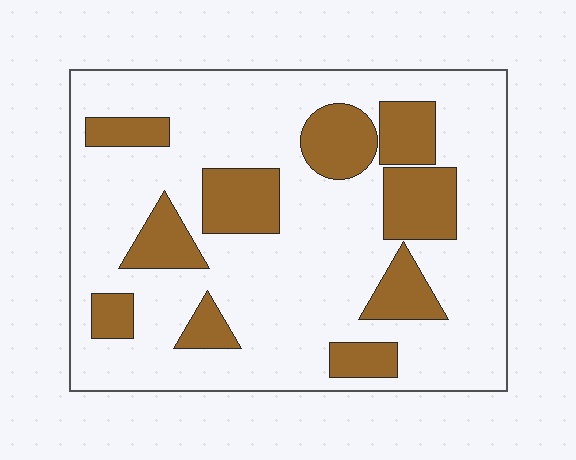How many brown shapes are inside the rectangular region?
10.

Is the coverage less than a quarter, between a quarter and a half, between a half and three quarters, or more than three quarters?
Less than a quarter.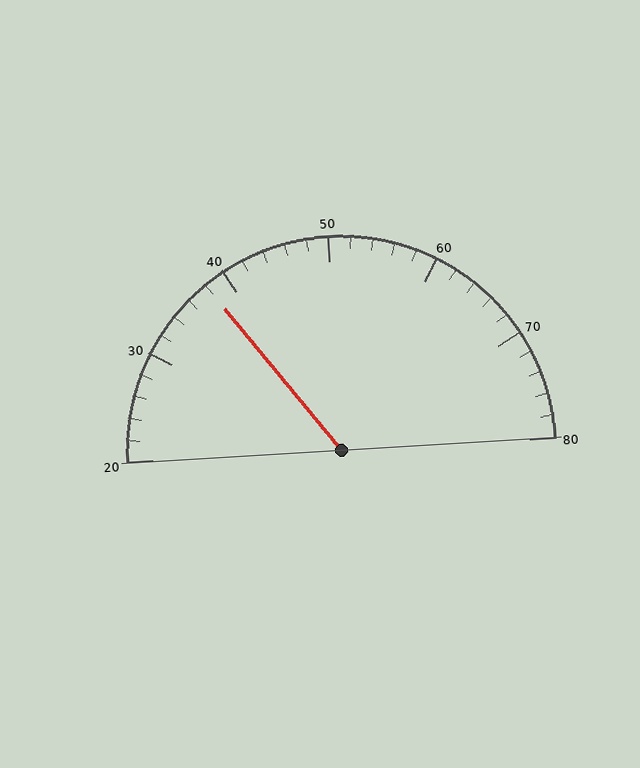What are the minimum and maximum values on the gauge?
The gauge ranges from 20 to 80.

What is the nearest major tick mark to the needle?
The nearest major tick mark is 40.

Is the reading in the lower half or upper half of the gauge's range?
The reading is in the lower half of the range (20 to 80).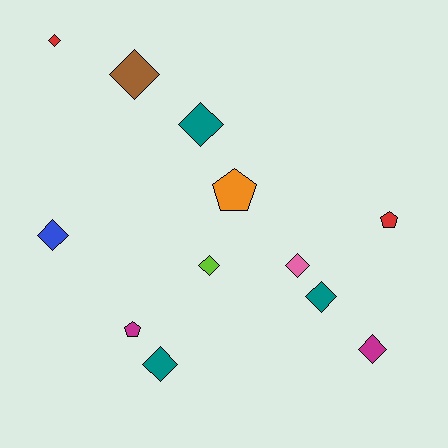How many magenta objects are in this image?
There are 2 magenta objects.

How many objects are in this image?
There are 12 objects.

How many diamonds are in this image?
There are 9 diamonds.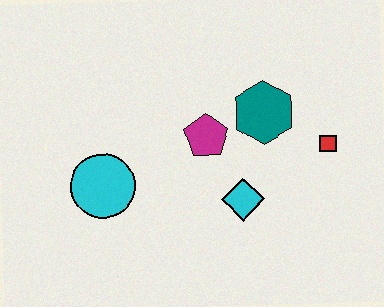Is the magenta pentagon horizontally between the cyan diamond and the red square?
No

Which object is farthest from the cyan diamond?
The cyan circle is farthest from the cyan diamond.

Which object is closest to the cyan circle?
The magenta pentagon is closest to the cyan circle.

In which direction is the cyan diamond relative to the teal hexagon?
The cyan diamond is below the teal hexagon.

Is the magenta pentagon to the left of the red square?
Yes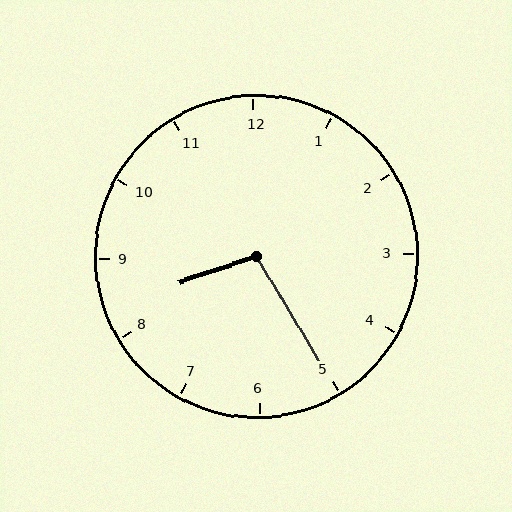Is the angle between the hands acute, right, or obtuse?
It is obtuse.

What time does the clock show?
8:25.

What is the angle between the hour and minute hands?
Approximately 102 degrees.